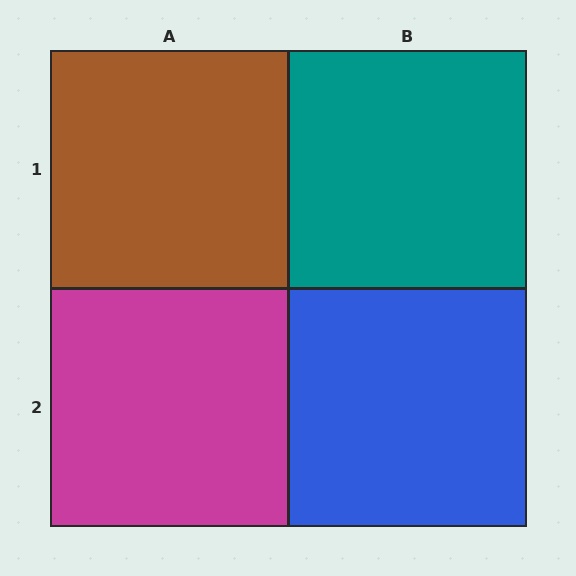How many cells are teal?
1 cell is teal.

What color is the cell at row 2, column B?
Blue.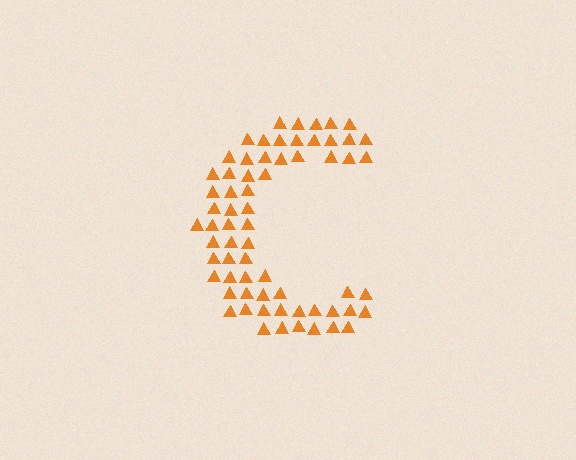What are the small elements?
The small elements are triangles.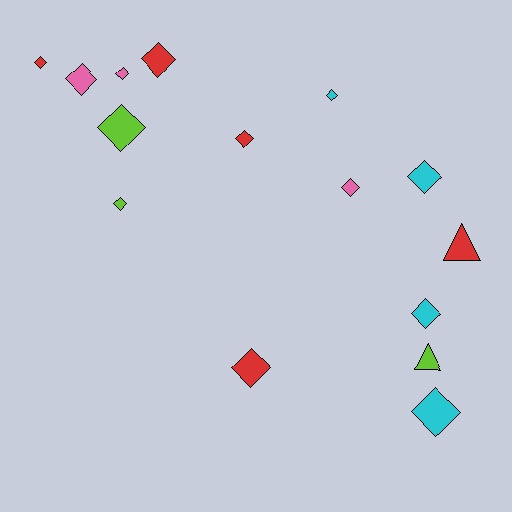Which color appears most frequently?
Red, with 5 objects.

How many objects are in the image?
There are 15 objects.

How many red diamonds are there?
There are 4 red diamonds.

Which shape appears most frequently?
Diamond, with 13 objects.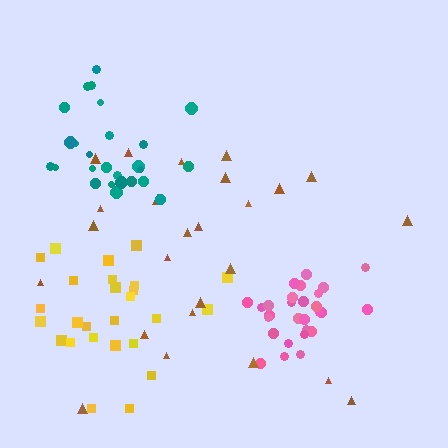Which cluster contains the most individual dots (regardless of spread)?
Pink (28).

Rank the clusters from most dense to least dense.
pink, teal, yellow, brown.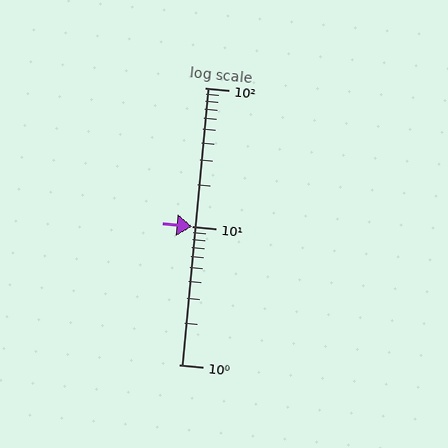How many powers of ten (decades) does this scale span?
The scale spans 2 decades, from 1 to 100.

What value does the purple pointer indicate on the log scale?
The pointer indicates approximately 9.9.